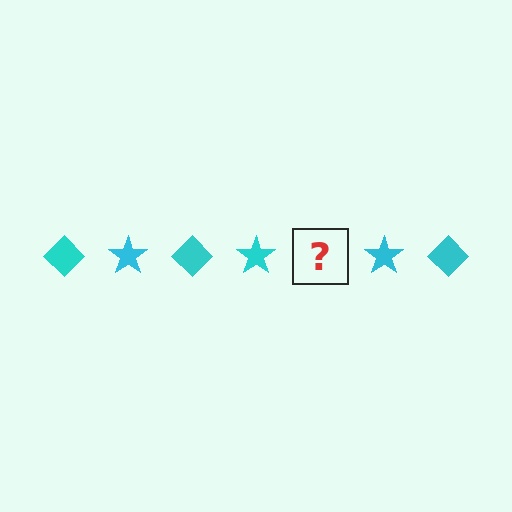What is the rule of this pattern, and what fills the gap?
The rule is that the pattern cycles through diamond, star shapes in cyan. The gap should be filled with a cyan diamond.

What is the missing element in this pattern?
The missing element is a cyan diamond.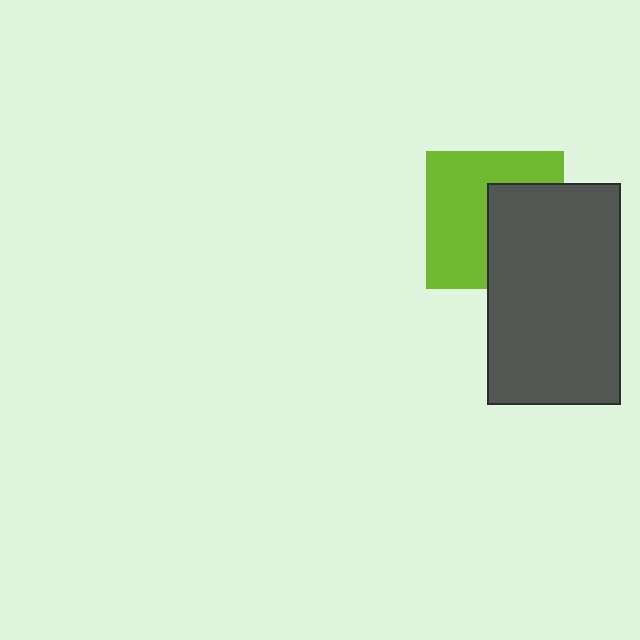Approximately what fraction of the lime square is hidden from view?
Roughly 42% of the lime square is hidden behind the dark gray rectangle.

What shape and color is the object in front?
The object in front is a dark gray rectangle.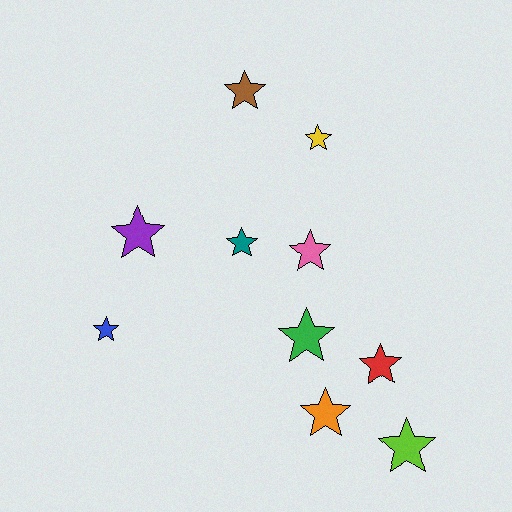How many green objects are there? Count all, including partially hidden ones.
There is 1 green object.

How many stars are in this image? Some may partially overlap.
There are 10 stars.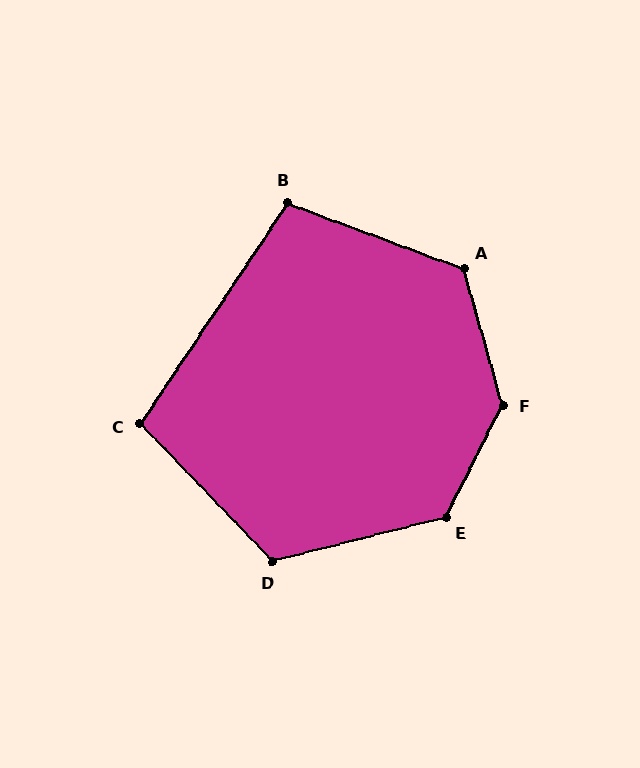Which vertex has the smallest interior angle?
C, at approximately 103 degrees.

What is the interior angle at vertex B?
Approximately 103 degrees (obtuse).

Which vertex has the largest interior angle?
F, at approximately 137 degrees.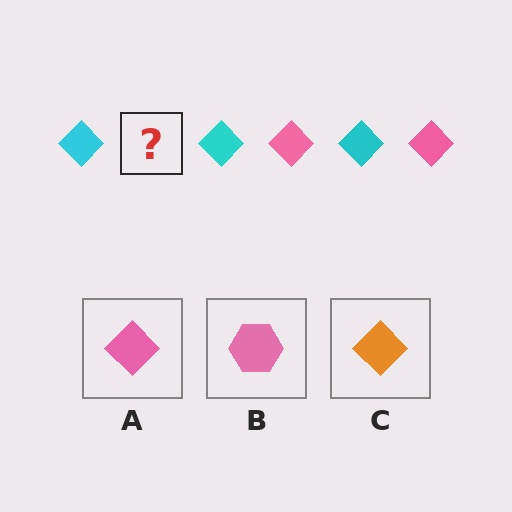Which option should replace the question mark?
Option A.